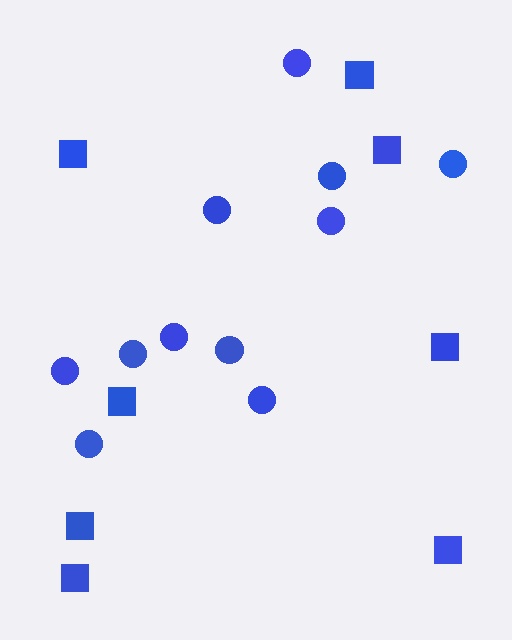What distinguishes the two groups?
There are 2 groups: one group of squares (8) and one group of circles (11).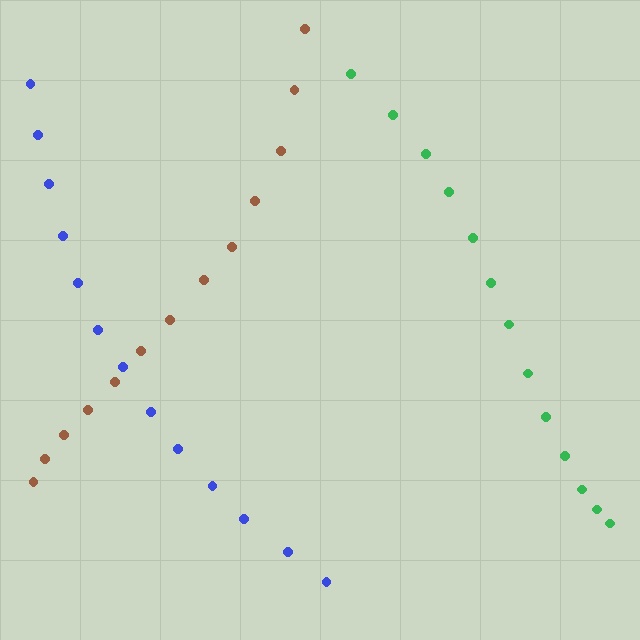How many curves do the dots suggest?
There are 3 distinct paths.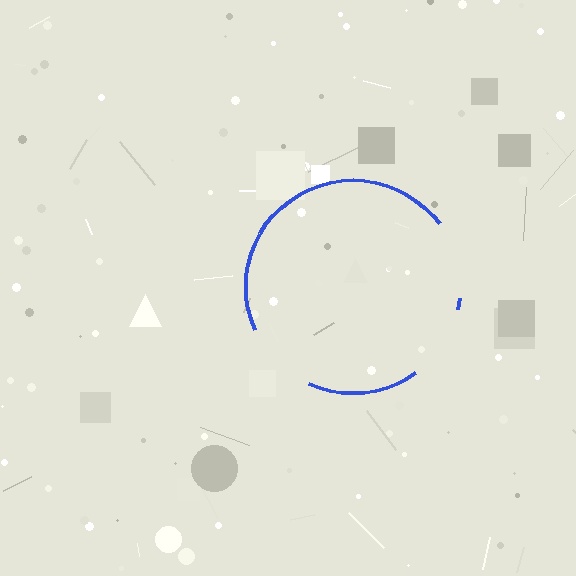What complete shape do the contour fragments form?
The contour fragments form a circle.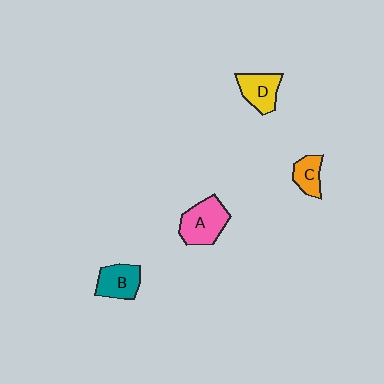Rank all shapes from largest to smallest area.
From largest to smallest: A (pink), B (teal), D (yellow), C (orange).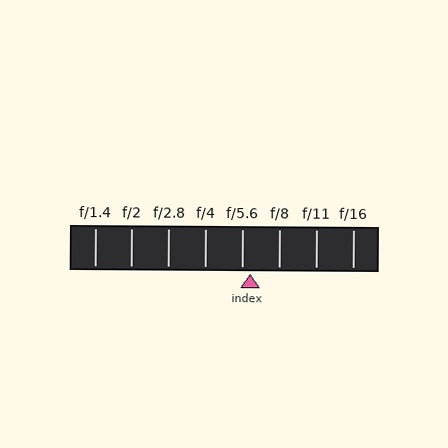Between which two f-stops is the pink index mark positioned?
The index mark is between f/5.6 and f/8.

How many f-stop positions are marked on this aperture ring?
There are 8 f-stop positions marked.